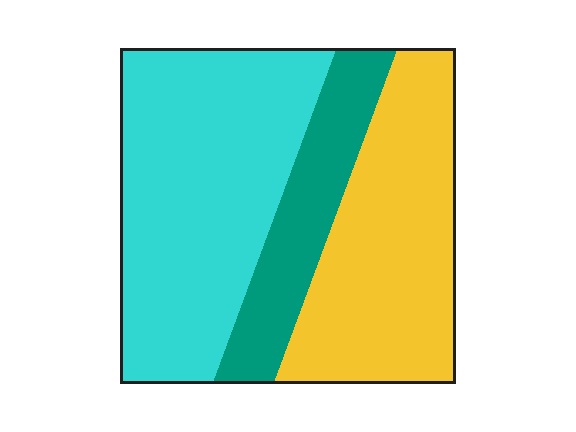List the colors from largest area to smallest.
From largest to smallest: cyan, yellow, teal.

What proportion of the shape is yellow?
Yellow covers about 35% of the shape.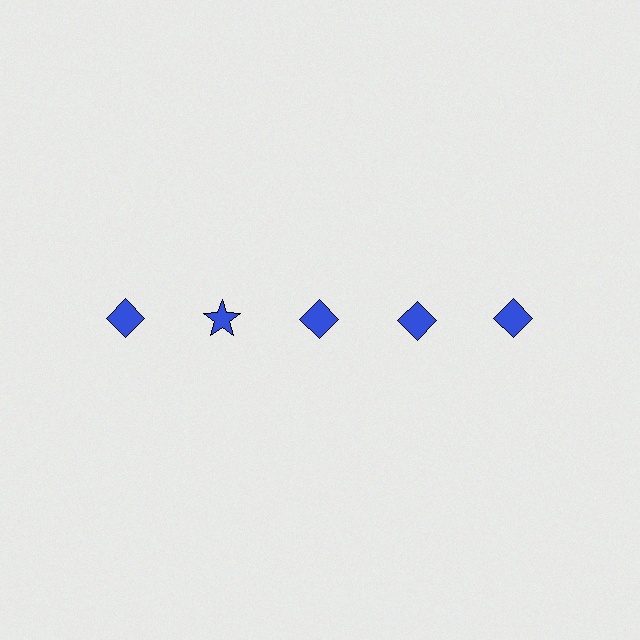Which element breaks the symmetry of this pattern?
The blue star in the top row, second from left column breaks the symmetry. All other shapes are blue diamonds.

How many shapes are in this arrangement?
There are 5 shapes arranged in a grid pattern.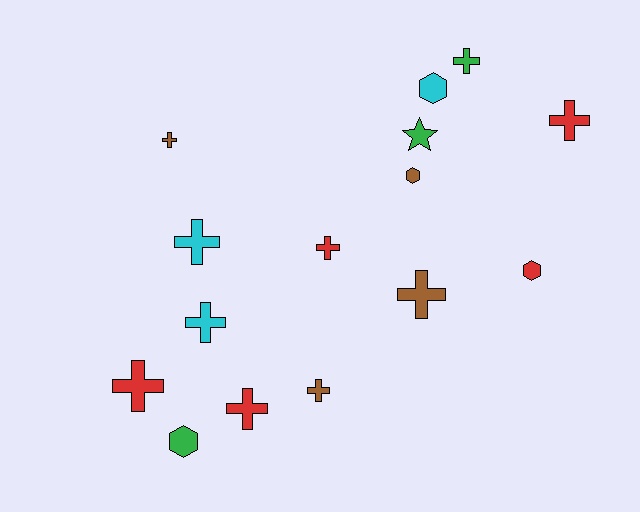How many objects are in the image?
There are 15 objects.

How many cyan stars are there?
There are no cyan stars.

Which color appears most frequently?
Red, with 5 objects.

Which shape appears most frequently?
Cross, with 10 objects.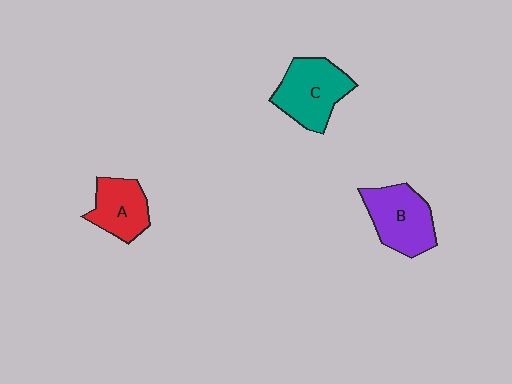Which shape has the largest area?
Shape C (teal).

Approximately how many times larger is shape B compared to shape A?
Approximately 1.3 times.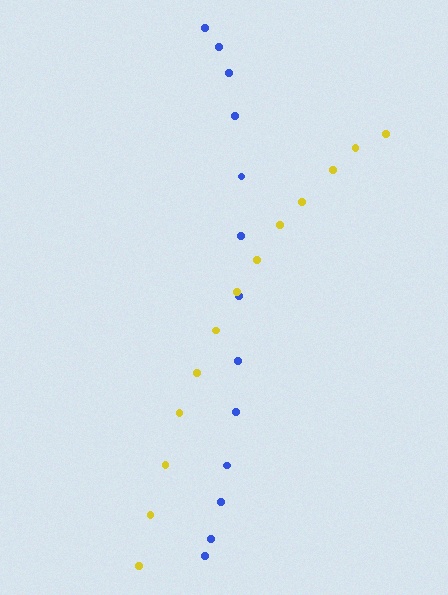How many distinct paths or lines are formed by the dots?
There are 2 distinct paths.